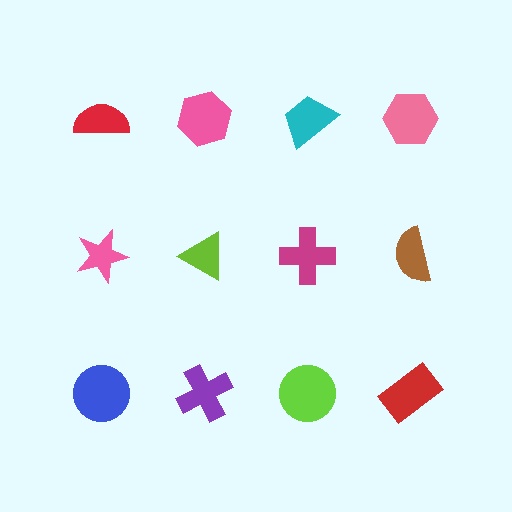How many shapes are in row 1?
4 shapes.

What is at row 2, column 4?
A brown semicircle.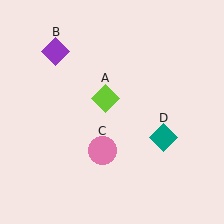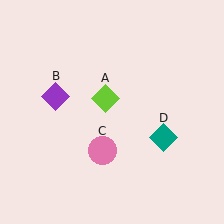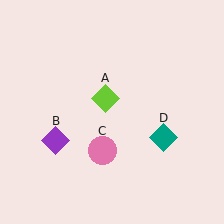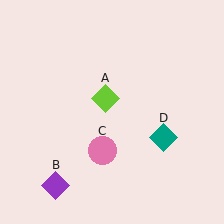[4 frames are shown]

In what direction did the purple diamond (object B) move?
The purple diamond (object B) moved down.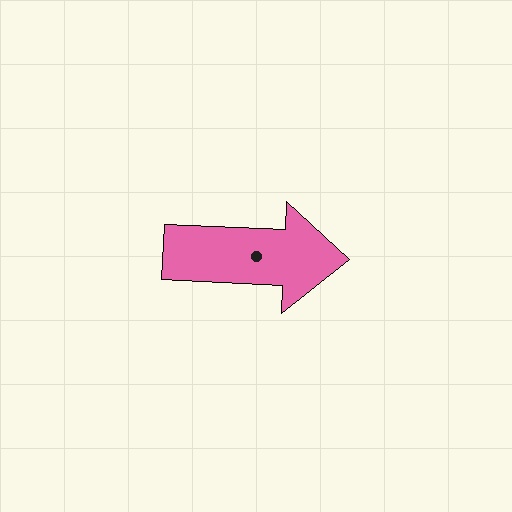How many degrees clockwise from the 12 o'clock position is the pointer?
Approximately 92 degrees.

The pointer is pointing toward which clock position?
Roughly 3 o'clock.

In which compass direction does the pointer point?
East.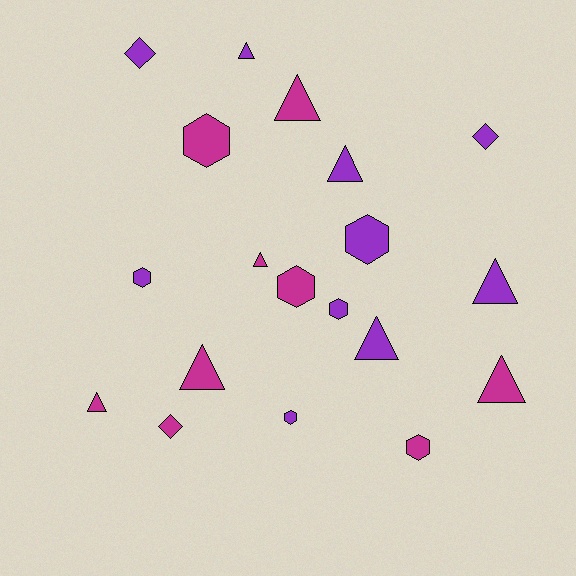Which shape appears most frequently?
Triangle, with 9 objects.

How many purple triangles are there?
There are 4 purple triangles.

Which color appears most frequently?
Purple, with 10 objects.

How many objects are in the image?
There are 19 objects.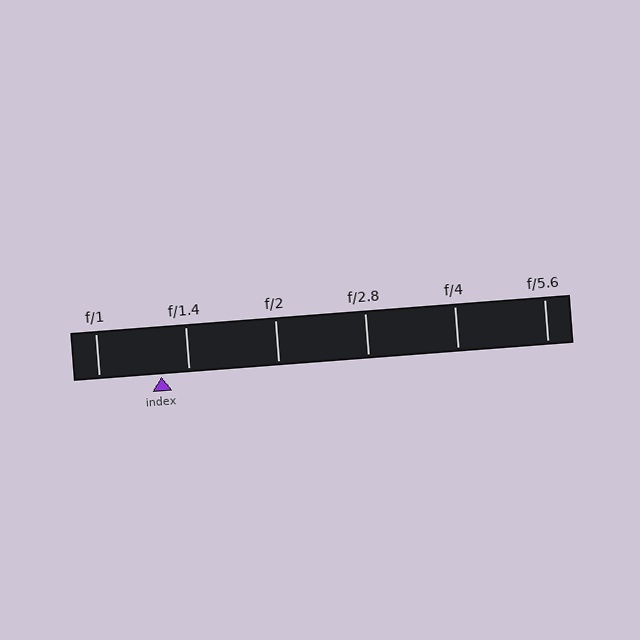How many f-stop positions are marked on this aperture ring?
There are 6 f-stop positions marked.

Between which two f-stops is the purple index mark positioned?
The index mark is between f/1 and f/1.4.